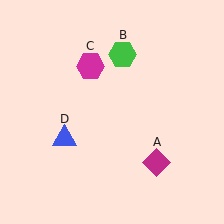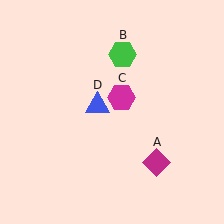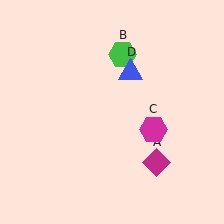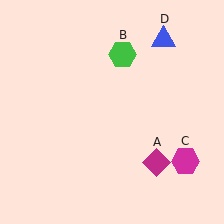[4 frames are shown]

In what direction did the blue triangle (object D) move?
The blue triangle (object D) moved up and to the right.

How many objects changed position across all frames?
2 objects changed position: magenta hexagon (object C), blue triangle (object D).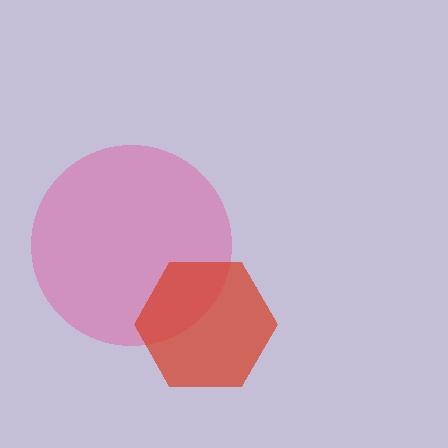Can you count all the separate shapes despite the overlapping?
Yes, there are 2 separate shapes.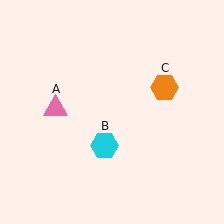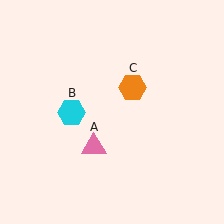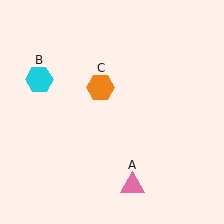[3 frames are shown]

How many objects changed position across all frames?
3 objects changed position: pink triangle (object A), cyan hexagon (object B), orange hexagon (object C).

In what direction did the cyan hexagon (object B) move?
The cyan hexagon (object B) moved up and to the left.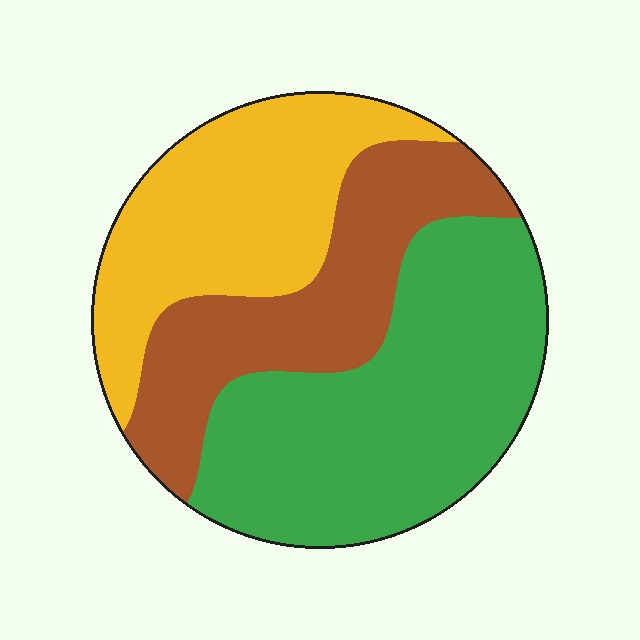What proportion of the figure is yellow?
Yellow takes up between a sixth and a third of the figure.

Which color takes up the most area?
Green, at roughly 45%.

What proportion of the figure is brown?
Brown takes up about one quarter (1/4) of the figure.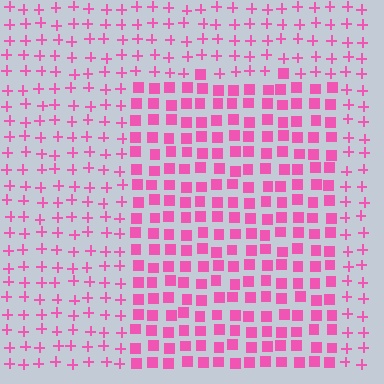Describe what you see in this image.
The image is filled with small pink elements arranged in a uniform grid. A rectangle-shaped region contains squares, while the surrounding area contains plus signs. The boundary is defined purely by the change in element shape.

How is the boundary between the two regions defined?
The boundary is defined by a change in element shape: squares inside vs. plus signs outside. All elements share the same color and spacing.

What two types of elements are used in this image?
The image uses squares inside the rectangle region and plus signs outside it.